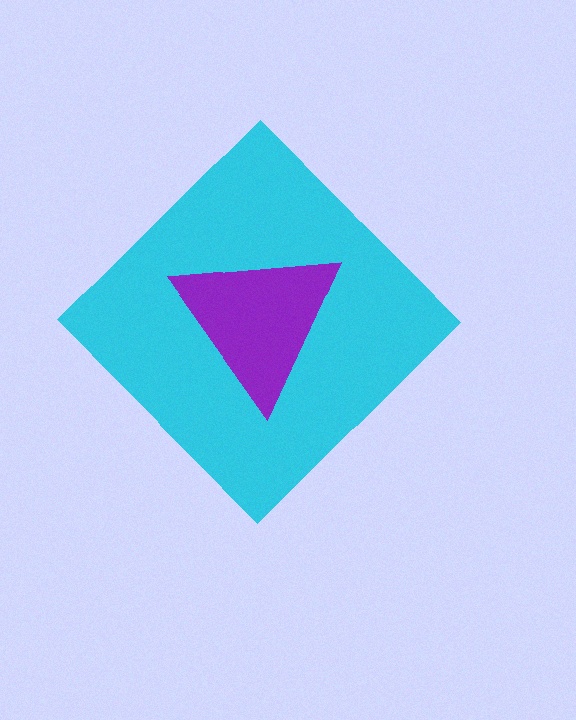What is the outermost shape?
The cyan diamond.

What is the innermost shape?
The purple triangle.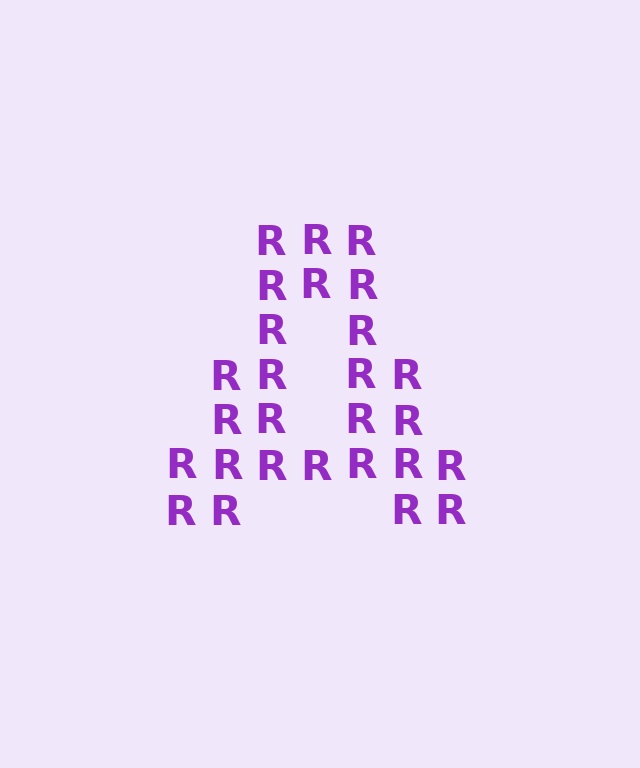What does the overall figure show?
The overall figure shows the letter A.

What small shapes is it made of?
It is made of small letter R's.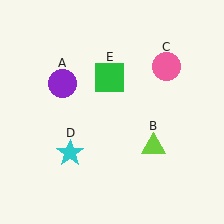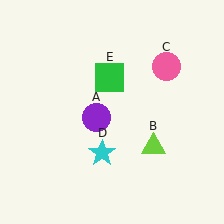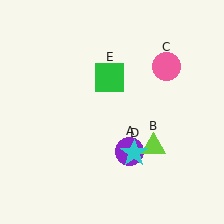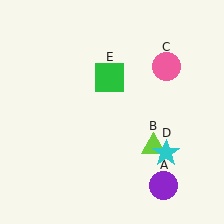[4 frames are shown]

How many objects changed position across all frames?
2 objects changed position: purple circle (object A), cyan star (object D).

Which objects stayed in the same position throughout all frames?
Lime triangle (object B) and pink circle (object C) and green square (object E) remained stationary.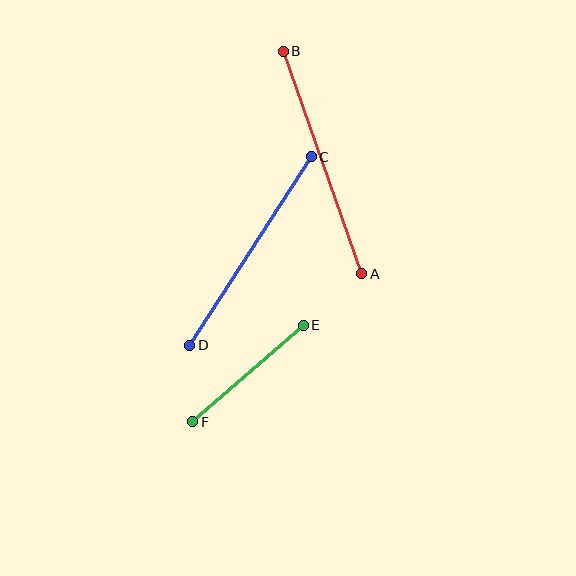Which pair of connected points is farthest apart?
Points A and B are farthest apart.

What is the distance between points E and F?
The distance is approximately 147 pixels.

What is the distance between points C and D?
The distance is approximately 225 pixels.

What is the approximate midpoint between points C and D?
The midpoint is at approximately (250, 251) pixels.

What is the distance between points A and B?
The distance is approximately 236 pixels.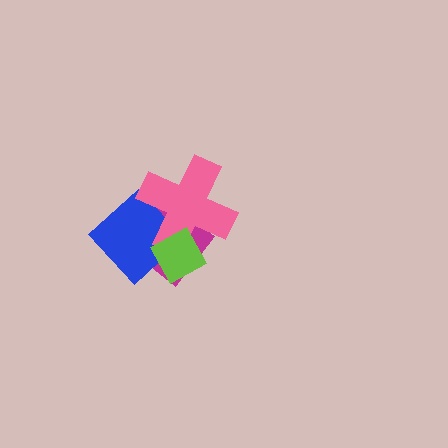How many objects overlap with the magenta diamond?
3 objects overlap with the magenta diamond.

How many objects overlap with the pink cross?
3 objects overlap with the pink cross.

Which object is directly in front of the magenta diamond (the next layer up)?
The blue diamond is directly in front of the magenta diamond.